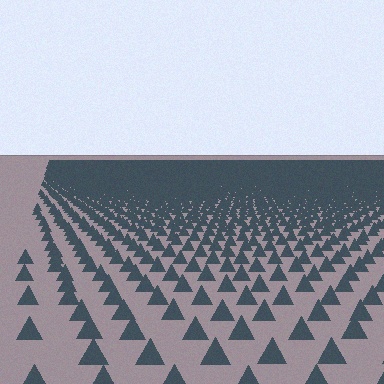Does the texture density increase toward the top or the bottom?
Density increases toward the top.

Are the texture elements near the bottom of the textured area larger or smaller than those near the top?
Larger. Near the bottom, elements are closer to the viewer and appear at a bigger on-screen size.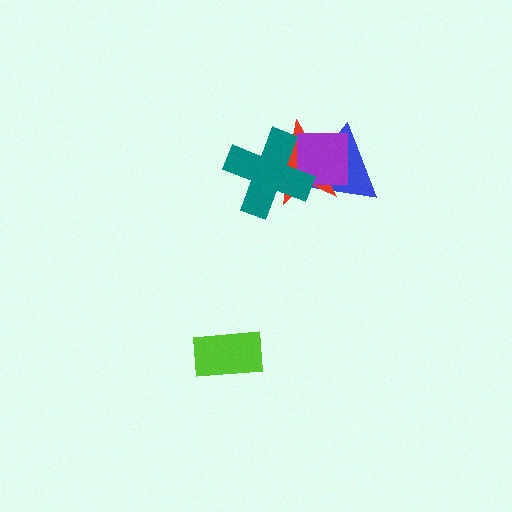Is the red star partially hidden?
Yes, it is partially covered by another shape.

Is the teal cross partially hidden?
No, no other shape covers it.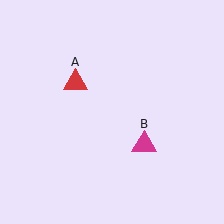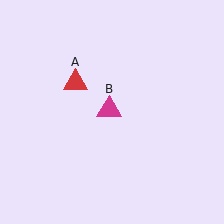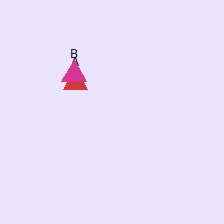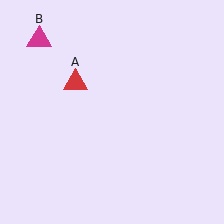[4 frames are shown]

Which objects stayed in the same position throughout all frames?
Red triangle (object A) remained stationary.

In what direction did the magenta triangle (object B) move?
The magenta triangle (object B) moved up and to the left.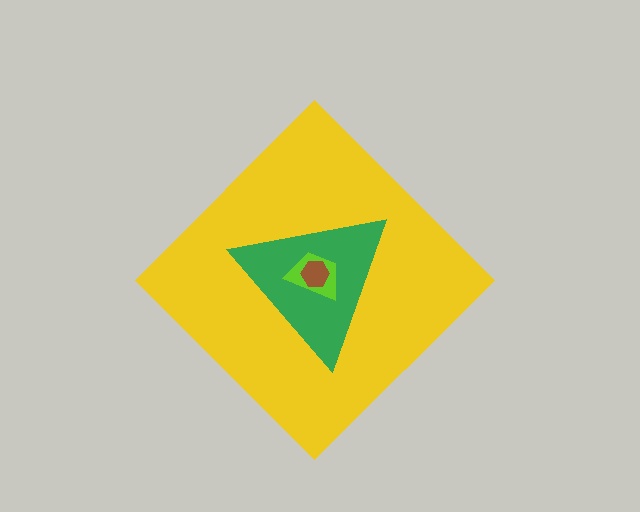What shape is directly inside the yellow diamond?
The green triangle.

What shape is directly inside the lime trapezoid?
The brown hexagon.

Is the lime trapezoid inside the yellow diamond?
Yes.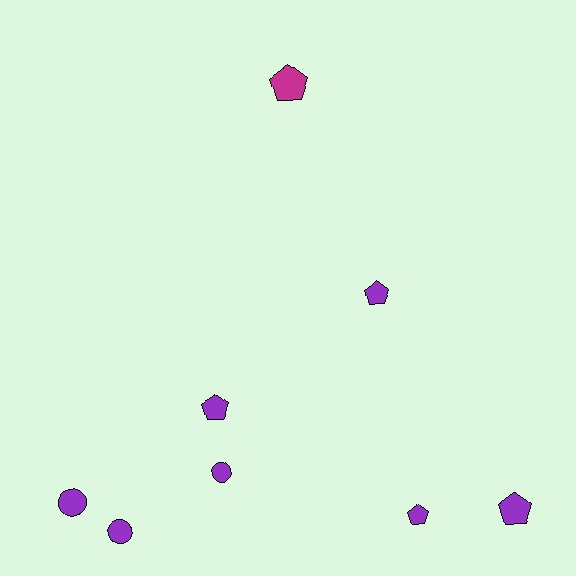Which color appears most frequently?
Purple, with 7 objects.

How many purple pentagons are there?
There are 4 purple pentagons.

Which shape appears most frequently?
Pentagon, with 5 objects.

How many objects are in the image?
There are 8 objects.